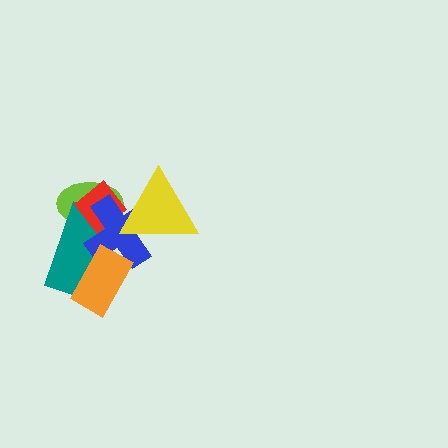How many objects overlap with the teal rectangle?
4 objects overlap with the teal rectangle.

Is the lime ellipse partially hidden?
Yes, it is partially covered by another shape.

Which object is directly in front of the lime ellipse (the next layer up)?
The teal rectangle is directly in front of the lime ellipse.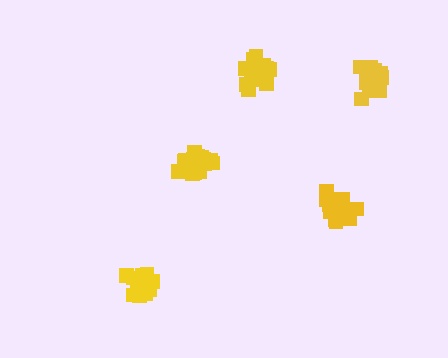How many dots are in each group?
Group 1: 20 dots, Group 2: 19 dots, Group 3: 17 dots, Group 4: 18 dots, Group 5: 21 dots (95 total).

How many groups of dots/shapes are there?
There are 5 groups.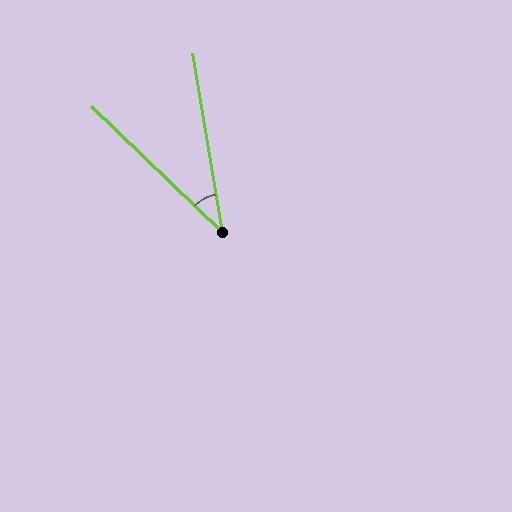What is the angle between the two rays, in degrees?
Approximately 37 degrees.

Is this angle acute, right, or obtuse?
It is acute.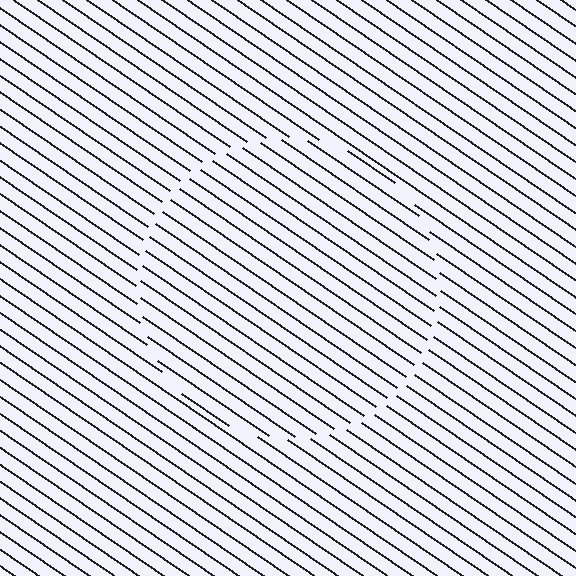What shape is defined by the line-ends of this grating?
An illusory circle. The interior of the shape contains the same grating, shifted by half a period — the contour is defined by the phase discontinuity where line-ends from the inner and outer gratings abut.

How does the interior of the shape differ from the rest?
The interior of the shape contains the same grating, shifted by half a period — the contour is defined by the phase discontinuity where line-ends from the inner and outer gratings abut.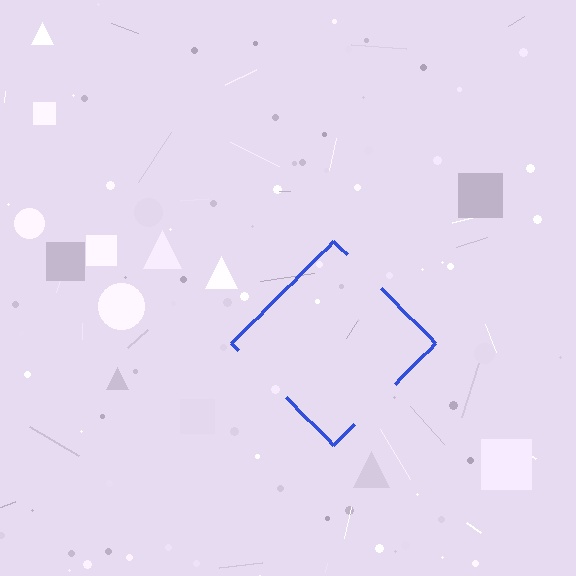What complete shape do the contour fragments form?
The contour fragments form a diamond.